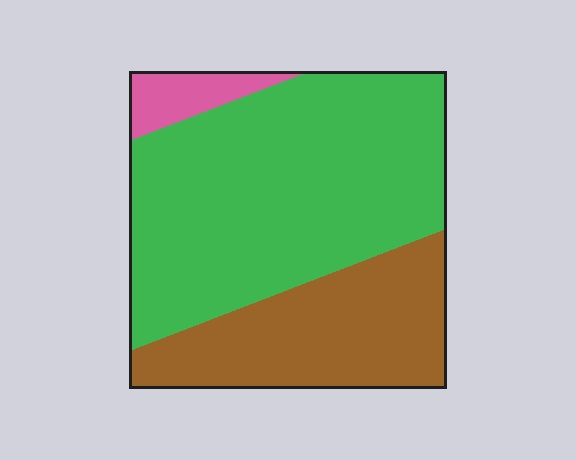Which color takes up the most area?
Green, at roughly 65%.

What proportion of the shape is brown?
Brown takes up between a quarter and a half of the shape.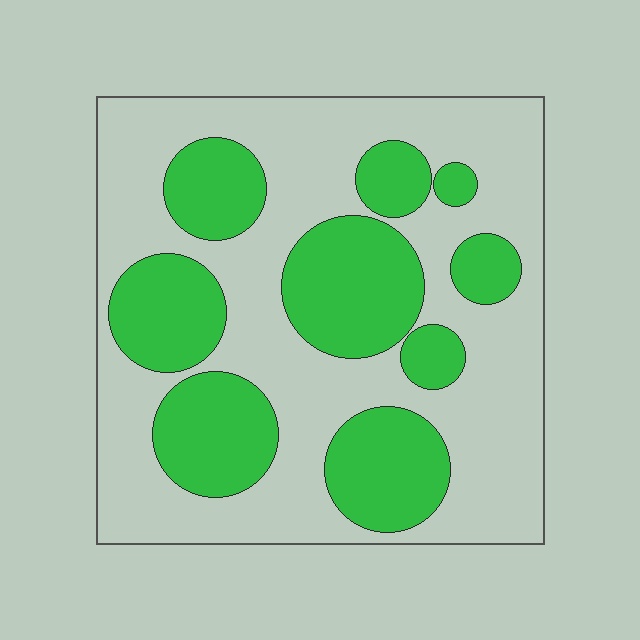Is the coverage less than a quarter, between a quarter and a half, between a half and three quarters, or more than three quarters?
Between a quarter and a half.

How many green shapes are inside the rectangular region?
9.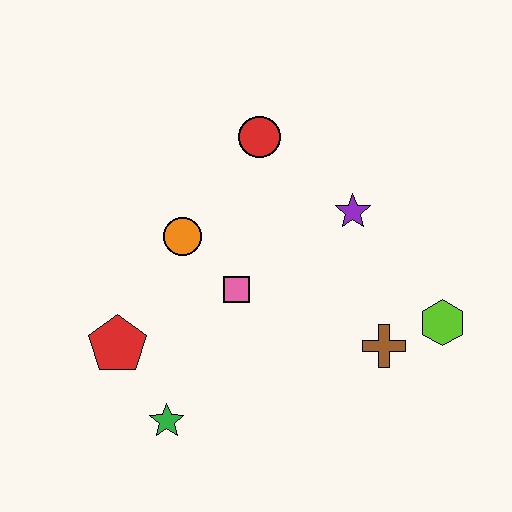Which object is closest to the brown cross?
The lime hexagon is closest to the brown cross.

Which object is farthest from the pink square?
The lime hexagon is farthest from the pink square.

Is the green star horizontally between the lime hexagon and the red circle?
No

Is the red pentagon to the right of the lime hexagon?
No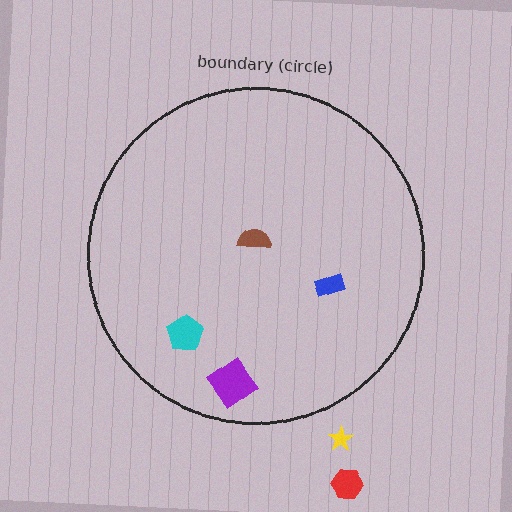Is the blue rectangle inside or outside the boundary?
Inside.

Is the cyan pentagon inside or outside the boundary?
Inside.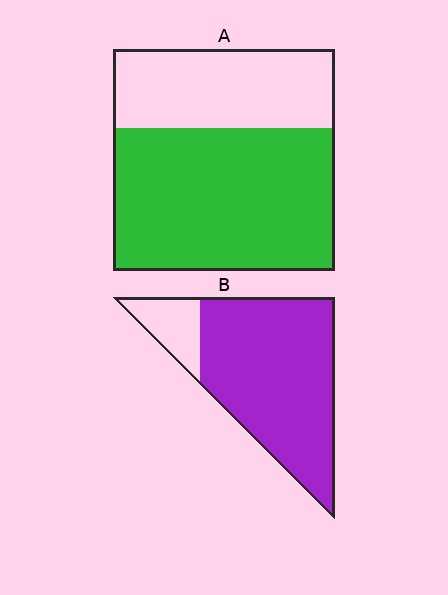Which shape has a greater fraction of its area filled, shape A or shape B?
Shape B.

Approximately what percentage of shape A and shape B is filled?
A is approximately 65% and B is approximately 85%.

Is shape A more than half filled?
Yes.